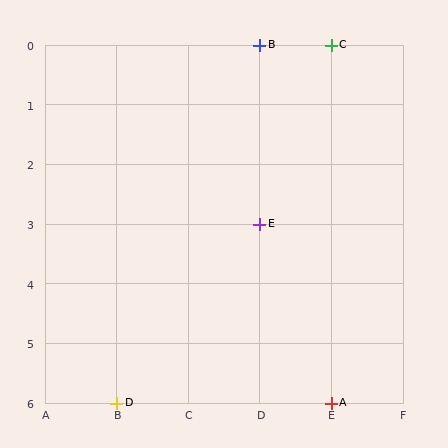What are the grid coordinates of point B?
Point B is at grid coordinates (D, 0).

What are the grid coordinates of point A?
Point A is at grid coordinates (E, 6).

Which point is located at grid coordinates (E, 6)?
Point A is at (E, 6).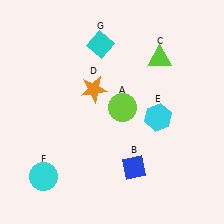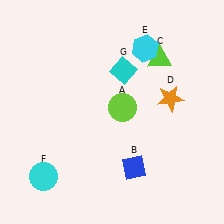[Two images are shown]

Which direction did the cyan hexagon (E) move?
The cyan hexagon (E) moved up.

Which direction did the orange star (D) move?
The orange star (D) moved right.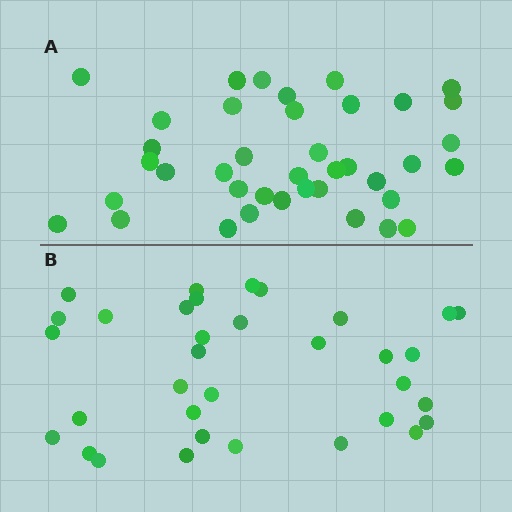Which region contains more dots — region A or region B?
Region A (the top region) has more dots.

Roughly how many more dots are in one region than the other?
Region A has about 5 more dots than region B.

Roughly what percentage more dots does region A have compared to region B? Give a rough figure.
About 15% more.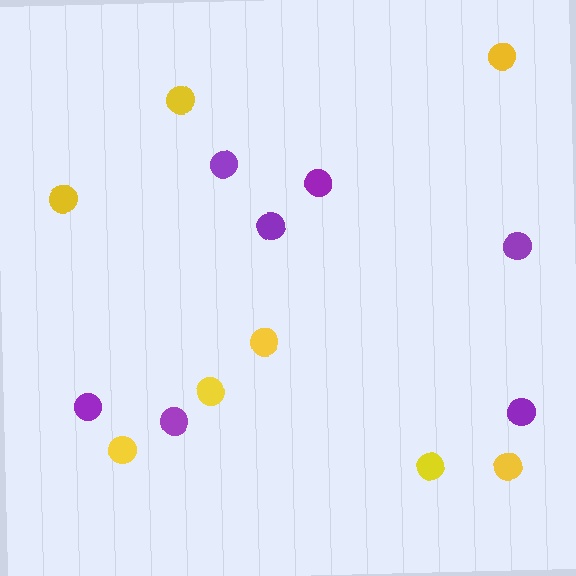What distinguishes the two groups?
There are 2 groups: one group of yellow circles (8) and one group of purple circles (7).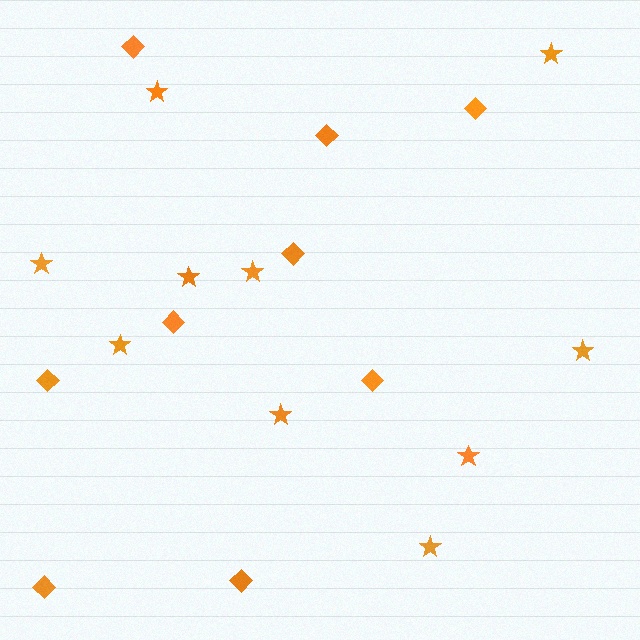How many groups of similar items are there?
There are 2 groups: one group of diamonds (9) and one group of stars (10).